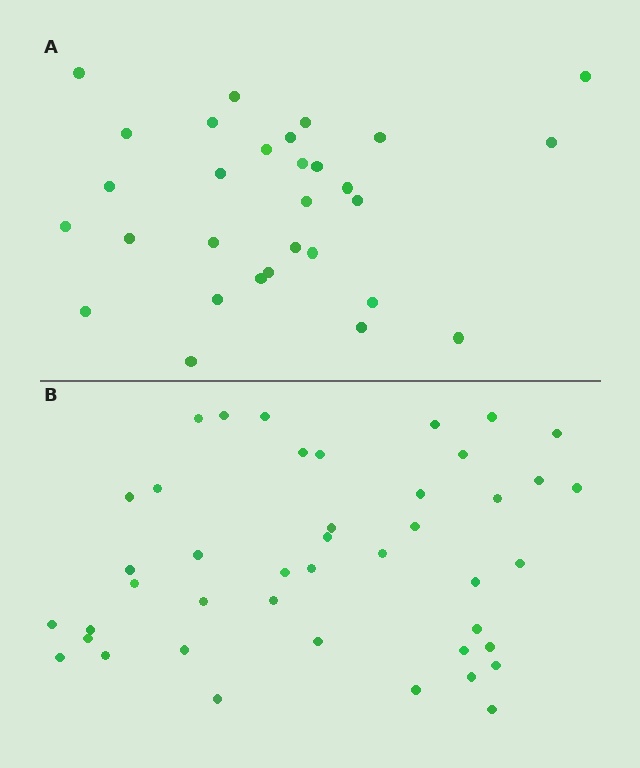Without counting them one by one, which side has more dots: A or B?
Region B (the bottom region) has more dots.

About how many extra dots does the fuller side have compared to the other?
Region B has approximately 15 more dots than region A.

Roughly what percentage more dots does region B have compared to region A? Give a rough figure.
About 45% more.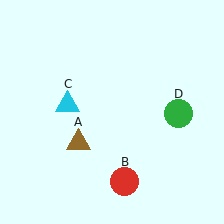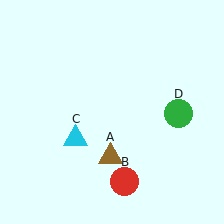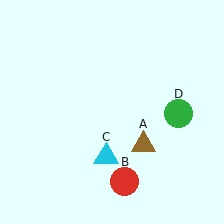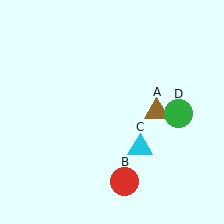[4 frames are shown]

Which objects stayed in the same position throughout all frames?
Red circle (object B) and green circle (object D) remained stationary.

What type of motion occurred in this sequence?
The brown triangle (object A), cyan triangle (object C) rotated counterclockwise around the center of the scene.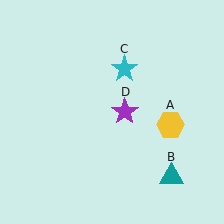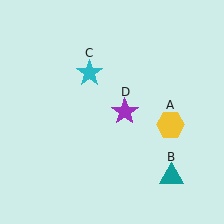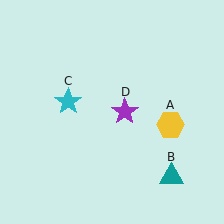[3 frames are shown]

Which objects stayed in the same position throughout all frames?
Yellow hexagon (object A) and teal triangle (object B) and purple star (object D) remained stationary.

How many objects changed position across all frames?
1 object changed position: cyan star (object C).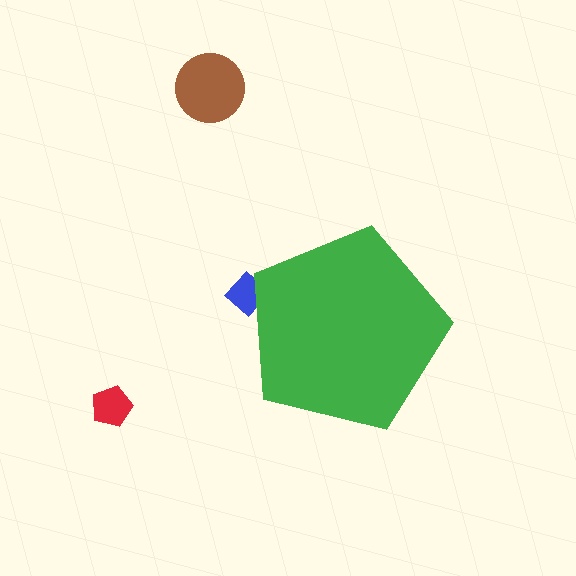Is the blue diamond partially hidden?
Yes, the blue diamond is partially hidden behind the green pentagon.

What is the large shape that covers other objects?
A green pentagon.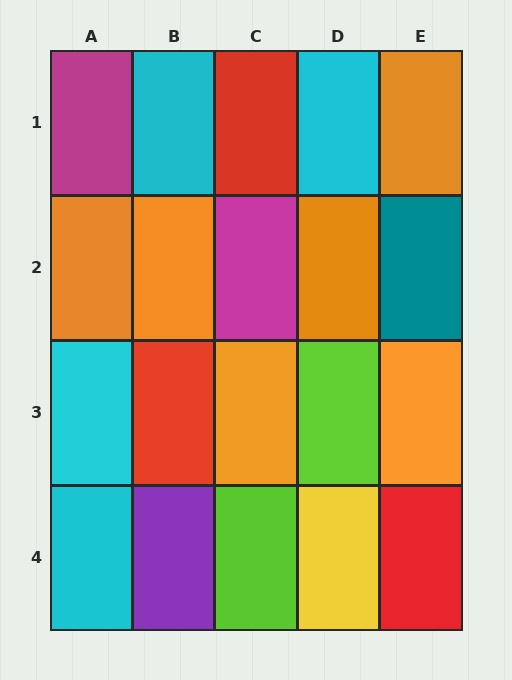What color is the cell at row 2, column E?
Teal.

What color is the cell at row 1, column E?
Orange.